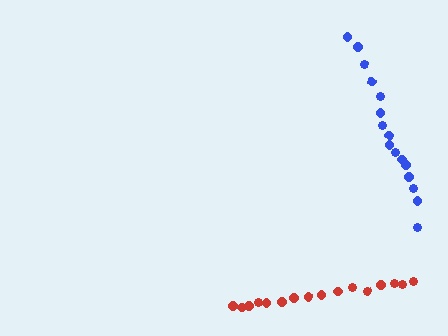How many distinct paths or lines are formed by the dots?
There are 2 distinct paths.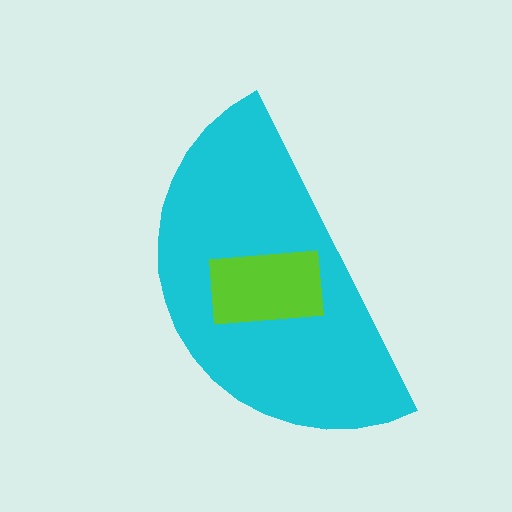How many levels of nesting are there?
2.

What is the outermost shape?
The cyan semicircle.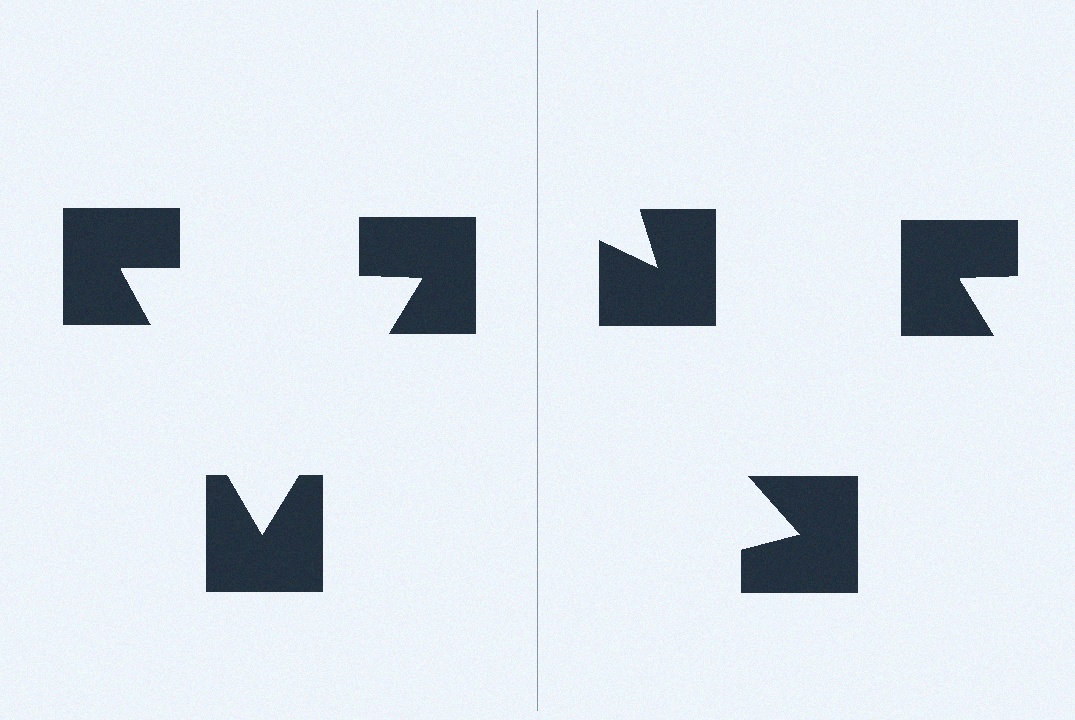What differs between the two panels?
The notched squares are positioned identically on both sides; only the wedge orientations differ. On the left they align to a triangle; on the right they are misaligned.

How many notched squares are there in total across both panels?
6 — 3 on each side.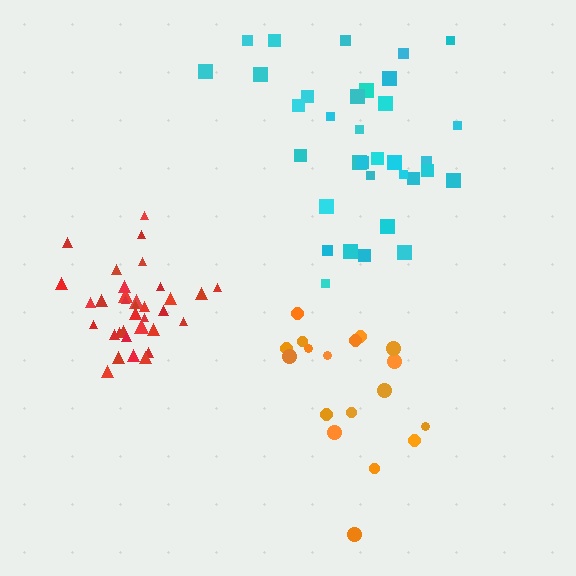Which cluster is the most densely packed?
Red.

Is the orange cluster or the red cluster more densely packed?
Red.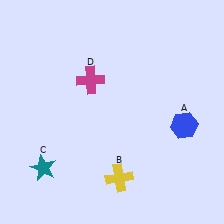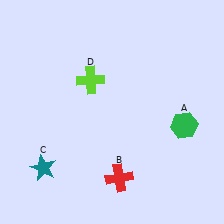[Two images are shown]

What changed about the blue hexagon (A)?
In Image 1, A is blue. In Image 2, it changed to green.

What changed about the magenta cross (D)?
In Image 1, D is magenta. In Image 2, it changed to lime.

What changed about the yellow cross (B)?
In Image 1, B is yellow. In Image 2, it changed to red.